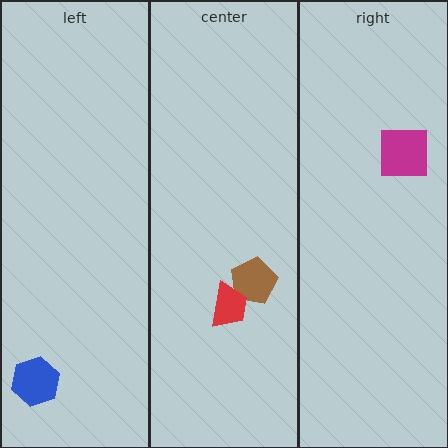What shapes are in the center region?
The brown pentagon, the red trapezoid.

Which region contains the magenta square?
The right region.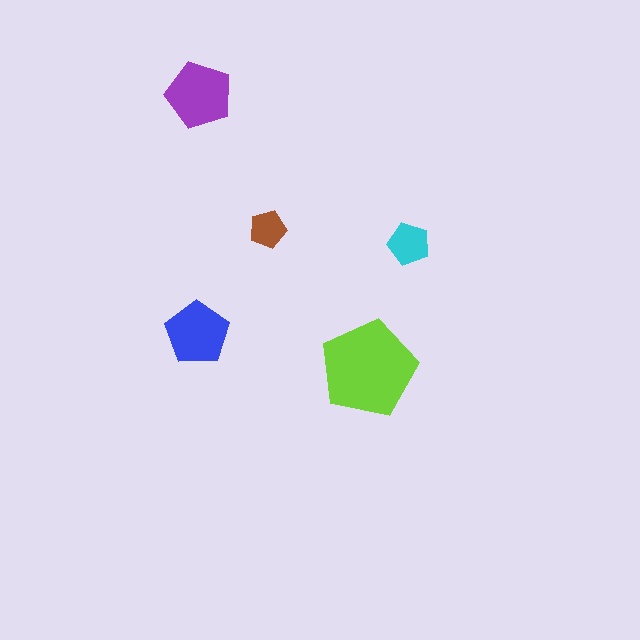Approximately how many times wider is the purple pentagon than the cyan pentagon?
About 1.5 times wider.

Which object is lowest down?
The lime pentagon is bottommost.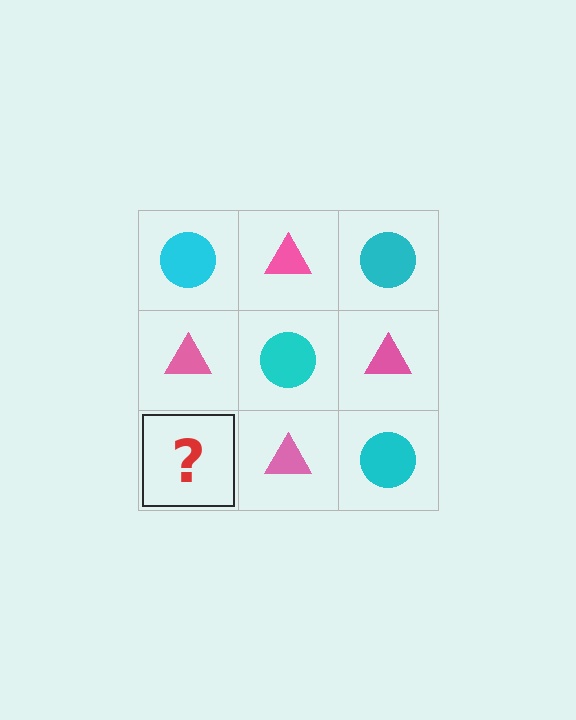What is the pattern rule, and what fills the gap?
The rule is that it alternates cyan circle and pink triangle in a checkerboard pattern. The gap should be filled with a cyan circle.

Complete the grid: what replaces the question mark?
The question mark should be replaced with a cyan circle.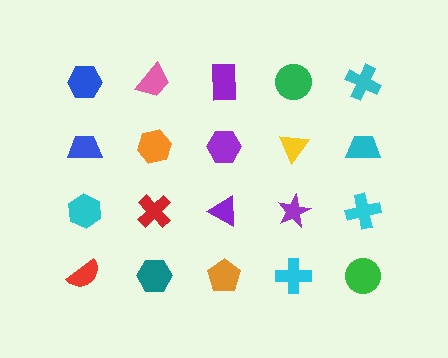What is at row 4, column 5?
A green circle.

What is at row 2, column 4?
A yellow triangle.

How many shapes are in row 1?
5 shapes.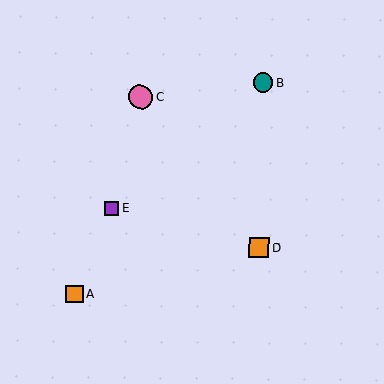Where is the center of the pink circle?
The center of the pink circle is at (140, 97).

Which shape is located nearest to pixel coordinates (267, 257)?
The orange square (labeled D) at (259, 247) is nearest to that location.